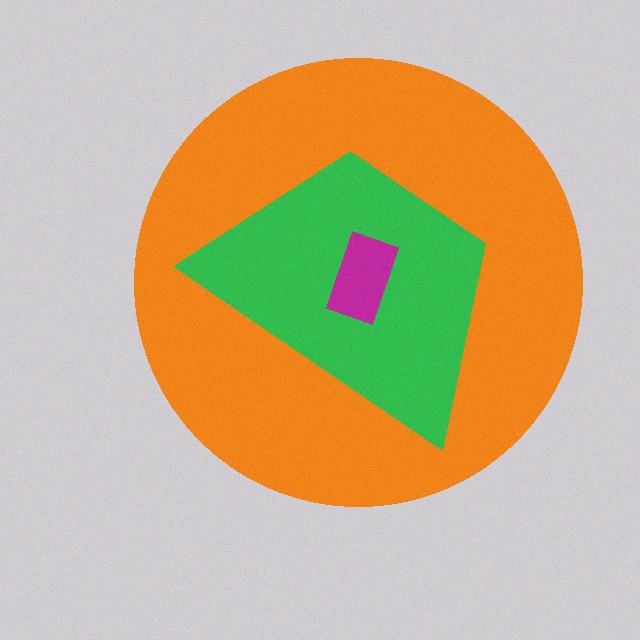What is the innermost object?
The magenta rectangle.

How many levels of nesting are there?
3.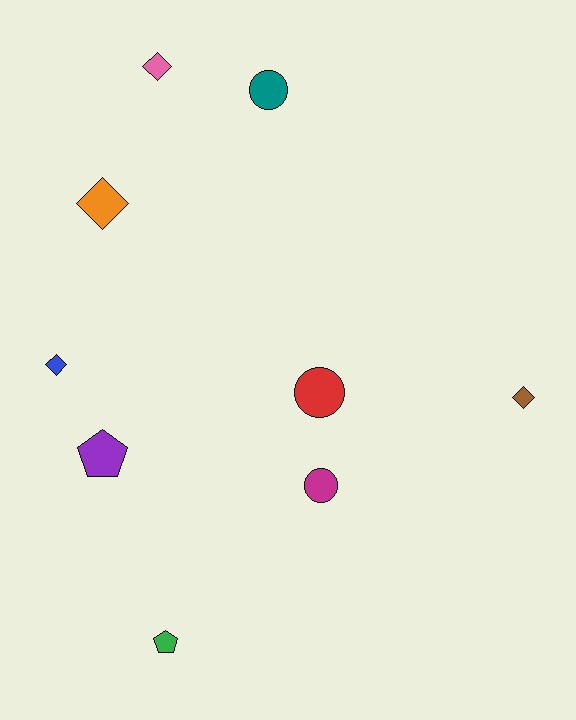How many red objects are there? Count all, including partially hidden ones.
There is 1 red object.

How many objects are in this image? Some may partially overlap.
There are 9 objects.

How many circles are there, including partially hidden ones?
There are 3 circles.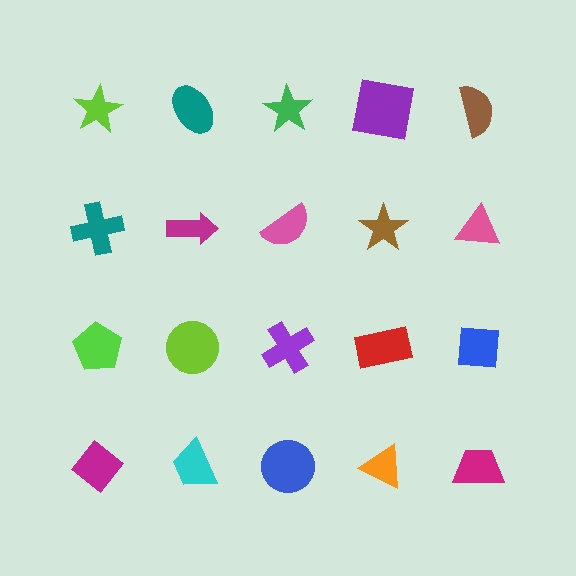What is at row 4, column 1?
A magenta diamond.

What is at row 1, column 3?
A green star.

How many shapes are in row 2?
5 shapes.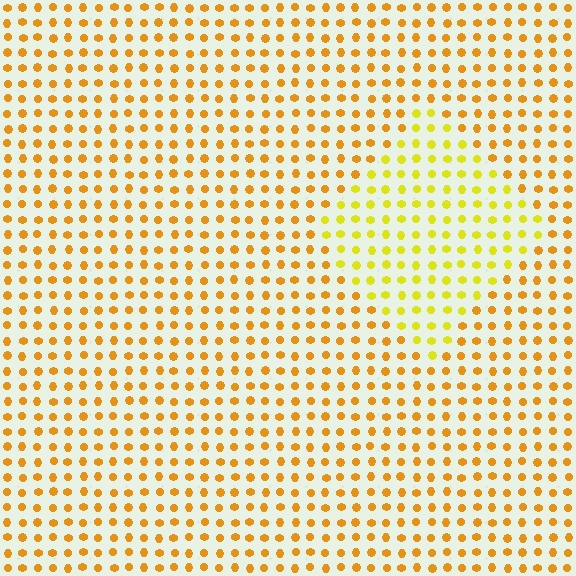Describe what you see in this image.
The image is filled with small orange elements in a uniform arrangement. A diamond-shaped region is visible where the elements are tinted to a slightly different hue, forming a subtle color boundary.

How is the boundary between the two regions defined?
The boundary is defined purely by a slight shift in hue (about 26 degrees). Spacing, size, and orientation are identical on both sides.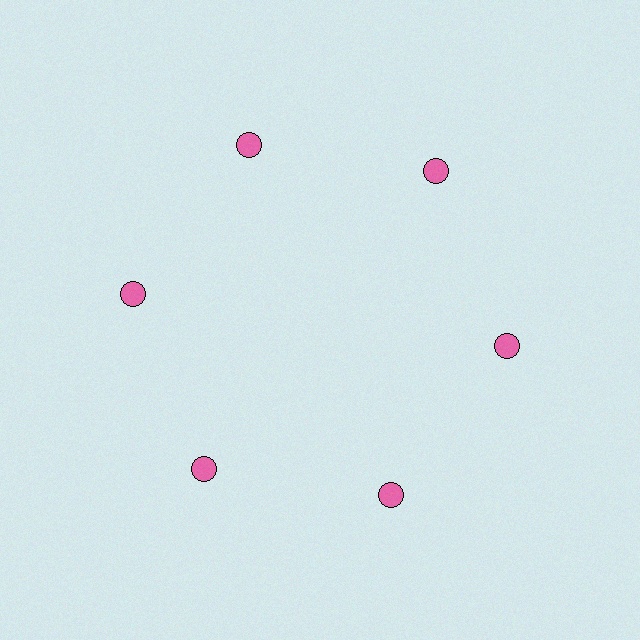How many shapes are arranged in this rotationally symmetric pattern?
There are 6 shapes, arranged in 6 groups of 1.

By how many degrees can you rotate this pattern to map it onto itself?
The pattern maps onto itself every 60 degrees of rotation.